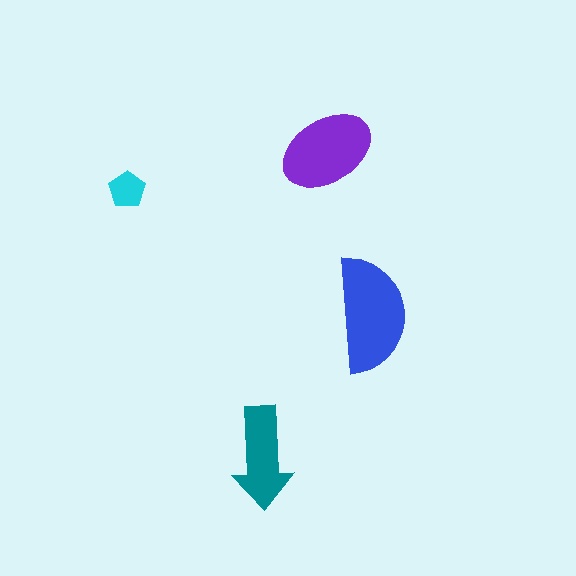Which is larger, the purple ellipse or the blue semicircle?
The blue semicircle.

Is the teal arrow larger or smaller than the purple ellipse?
Smaller.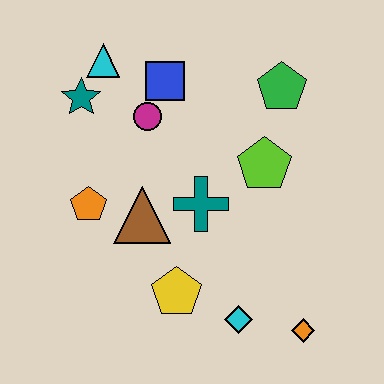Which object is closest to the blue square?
The magenta circle is closest to the blue square.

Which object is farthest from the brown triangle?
The orange diamond is farthest from the brown triangle.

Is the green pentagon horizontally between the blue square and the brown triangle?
No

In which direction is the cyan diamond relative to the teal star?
The cyan diamond is below the teal star.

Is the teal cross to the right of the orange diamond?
No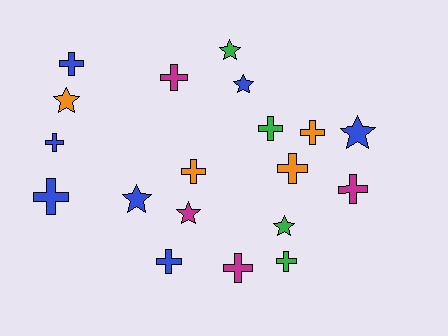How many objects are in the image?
There are 19 objects.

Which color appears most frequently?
Blue, with 7 objects.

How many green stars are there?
There are 2 green stars.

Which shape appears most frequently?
Cross, with 12 objects.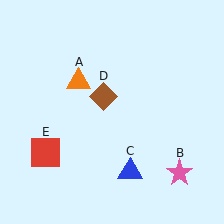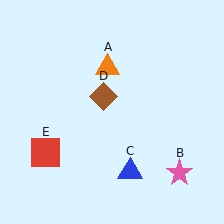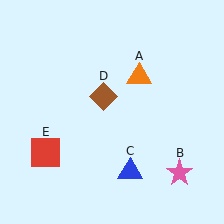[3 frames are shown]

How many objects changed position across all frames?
1 object changed position: orange triangle (object A).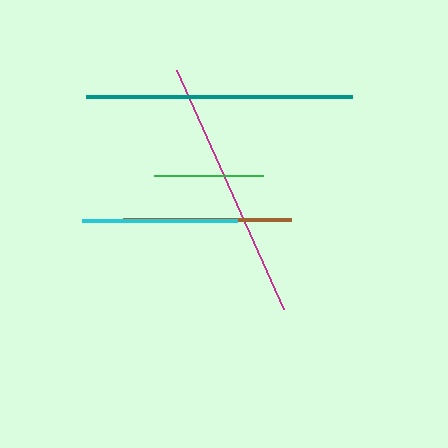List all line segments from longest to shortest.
From longest to shortest: teal, magenta, brown, cyan, green.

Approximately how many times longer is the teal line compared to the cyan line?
The teal line is approximately 1.7 times the length of the cyan line.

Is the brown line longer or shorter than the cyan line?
The brown line is longer than the cyan line.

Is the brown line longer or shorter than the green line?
The brown line is longer than the green line.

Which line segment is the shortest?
The green line is the shortest at approximately 108 pixels.